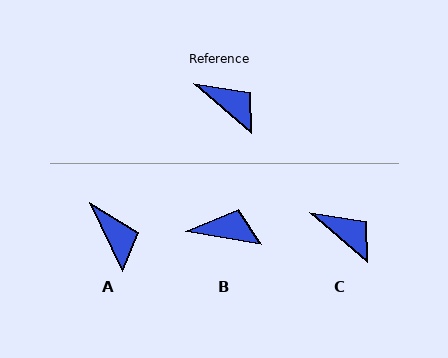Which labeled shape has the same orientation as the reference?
C.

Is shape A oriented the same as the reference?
No, it is off by about 23 degrees.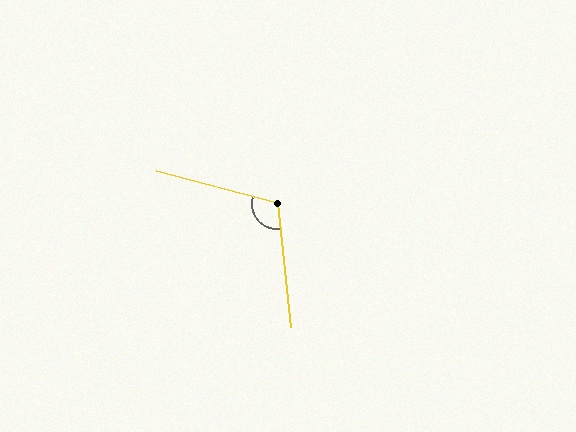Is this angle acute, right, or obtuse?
It is obtuse.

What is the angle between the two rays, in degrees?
Approximately 111 degrees.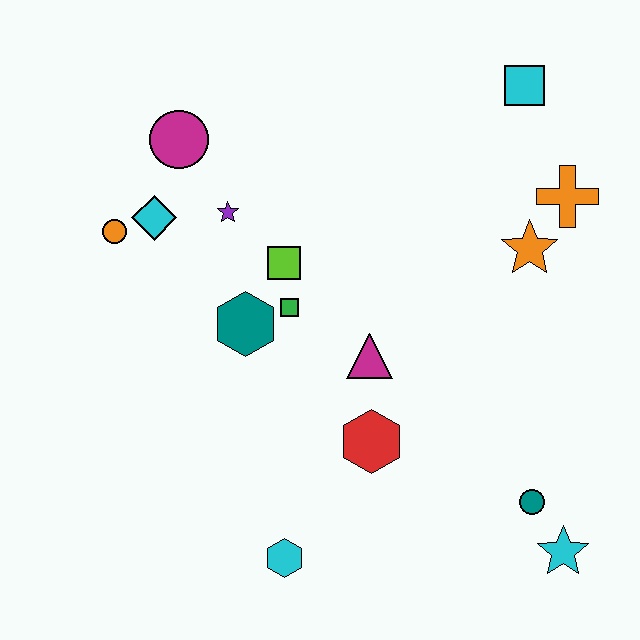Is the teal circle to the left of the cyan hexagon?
No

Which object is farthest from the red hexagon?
The cyan square is farthest from the red hexagon.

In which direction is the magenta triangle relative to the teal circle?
The magenta triangle is to the left of the teal circle.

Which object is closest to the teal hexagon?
The green square is closest to the teal hexagon.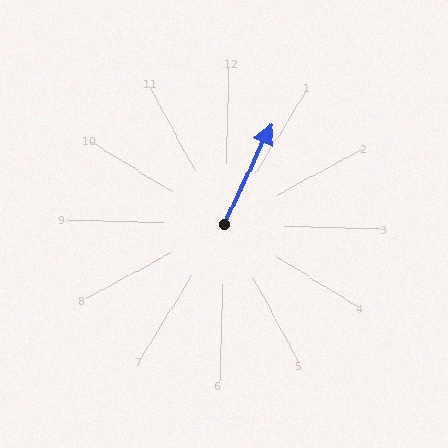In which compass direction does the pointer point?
Northeast.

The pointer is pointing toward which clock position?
Roughly 1 o'clock.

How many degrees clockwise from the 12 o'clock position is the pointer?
Approximately 24 degrees.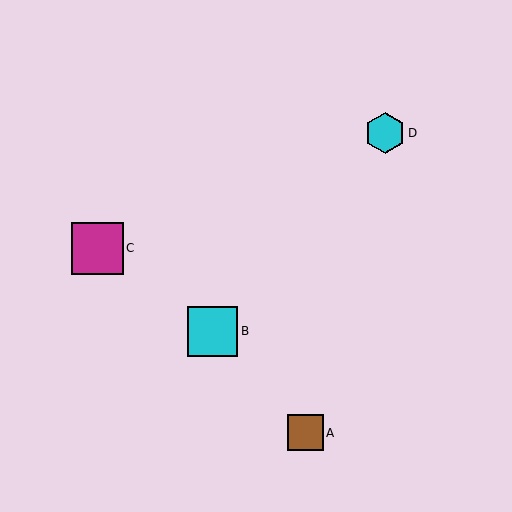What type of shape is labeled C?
Shape C is a magenta square.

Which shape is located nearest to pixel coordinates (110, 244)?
The magenta square (labeled C) at (97, 248) is nearest to that location.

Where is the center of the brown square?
The center of the brown square is at (305, 433).